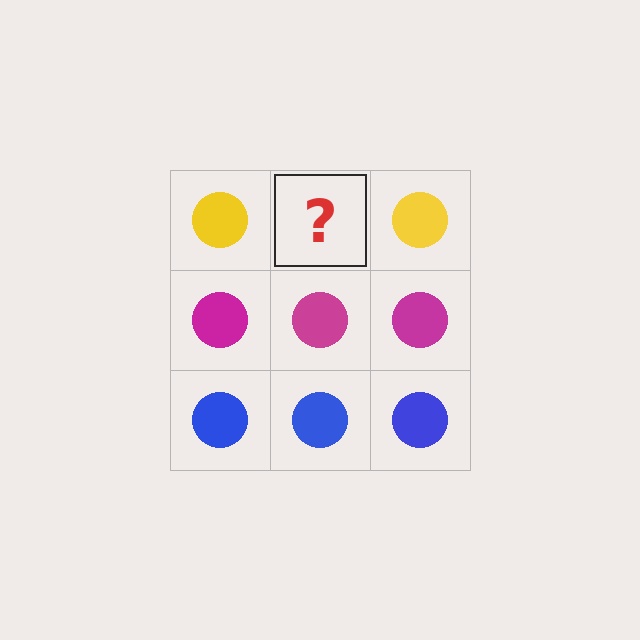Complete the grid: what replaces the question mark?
The question mark should be replaced with a yellow circle.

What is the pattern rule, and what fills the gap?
The rule is that each row has a consistent color. The gap should be filled with a yellow circle.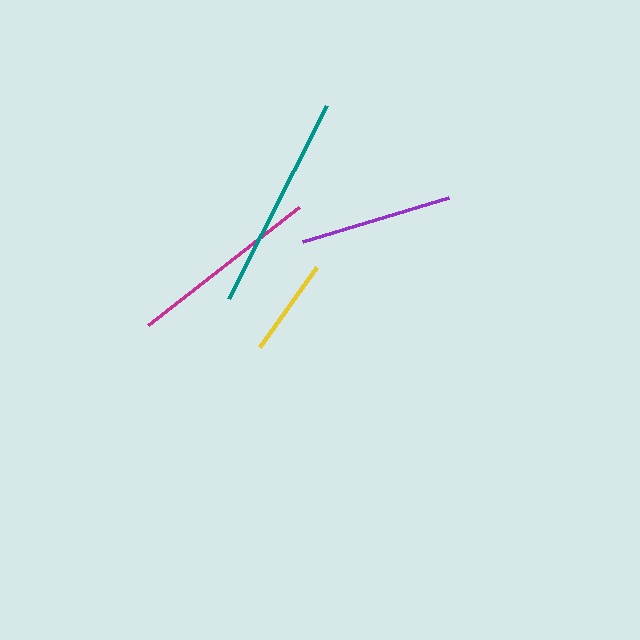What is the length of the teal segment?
The teal segment is approximately 217 pixels long.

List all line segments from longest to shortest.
From longest to shortest: teal, magenta, purple, yellow.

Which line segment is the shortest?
The yellow line is the shortest at approximately 99 pixels.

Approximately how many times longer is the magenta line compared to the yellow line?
The magenta line is approximately 1.9 times the length of the yellow line.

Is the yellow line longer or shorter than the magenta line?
The magenta line is longer than the yellow line.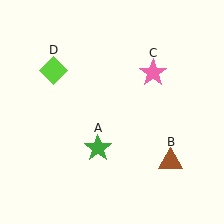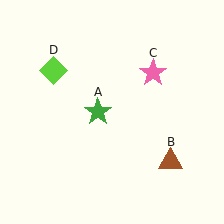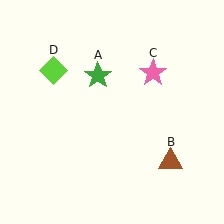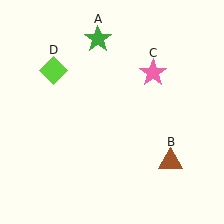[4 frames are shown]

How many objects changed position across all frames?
1 object changed position: green star (object A).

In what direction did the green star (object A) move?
The green star (object A) moved up.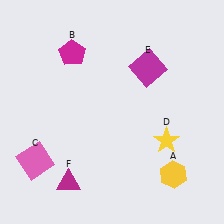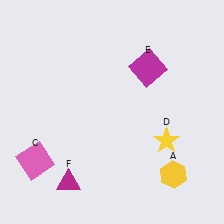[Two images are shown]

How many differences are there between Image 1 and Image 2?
There is 1 difference between the two images.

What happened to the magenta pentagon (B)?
The magenta pentagon (B) was removed in Image 2. It was in the top-left area of Image 1.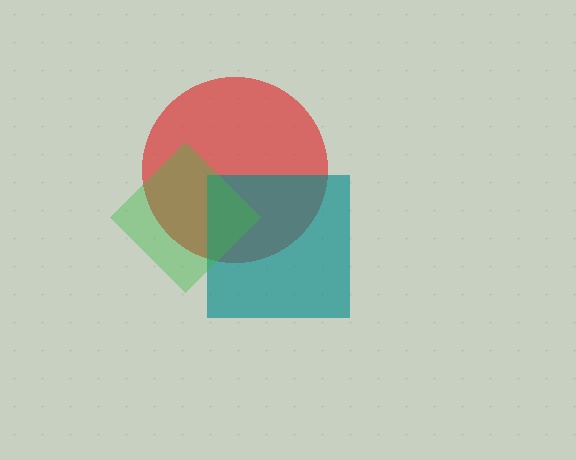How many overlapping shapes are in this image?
There are 3 overlapping shapes in the image.